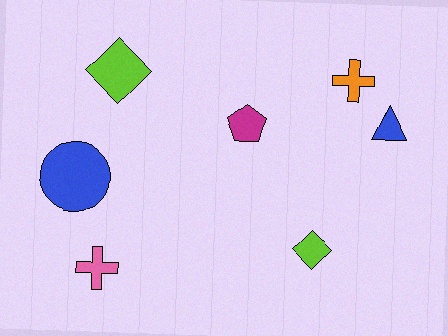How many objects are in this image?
There are 7 objects.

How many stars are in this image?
There are no stars.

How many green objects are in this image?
There are no green objects.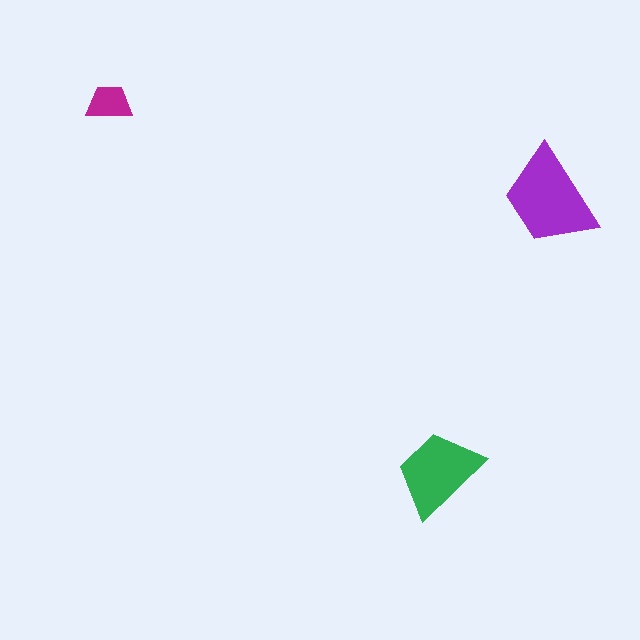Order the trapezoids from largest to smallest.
the purple one, the green one, the magenta one.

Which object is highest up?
The magenta trapezoid is topmost.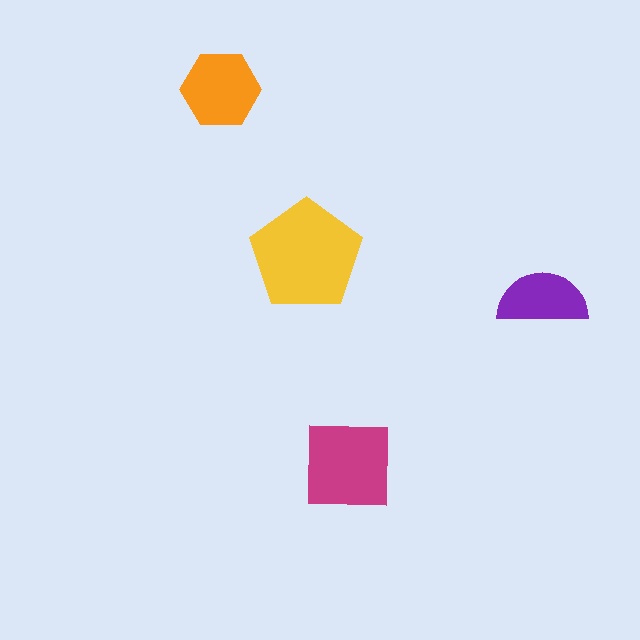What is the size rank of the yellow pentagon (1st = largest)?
1st.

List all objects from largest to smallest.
The yellow pentagon, the magenta square, the orange hexagon, the purple semicircle.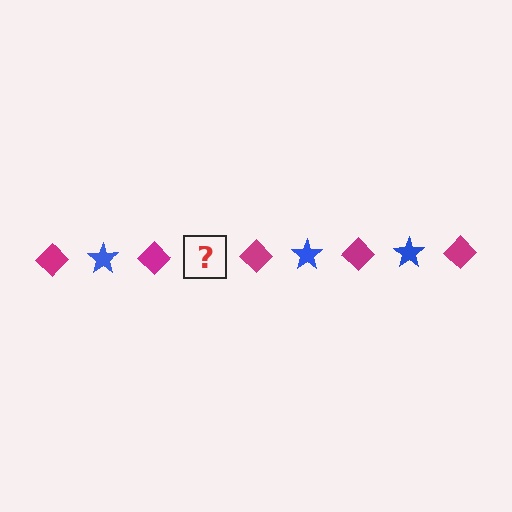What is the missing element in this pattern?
The missing element is a blue star.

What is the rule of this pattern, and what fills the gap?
The rule is that the pattern alternates between magenta diamond and blue star. The gap should be filled with a blue star.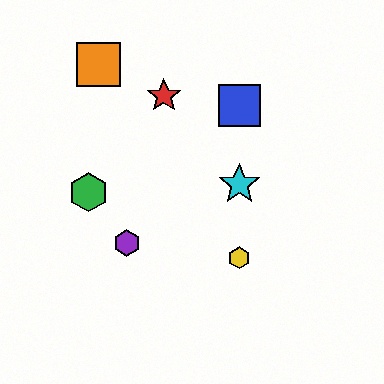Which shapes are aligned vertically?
The blue square, the yellow hexagon, the cyan star are aligned vertically.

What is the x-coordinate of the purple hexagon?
The purple hexagon is at x≈127.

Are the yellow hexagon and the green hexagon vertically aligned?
No, the yellow hexagon is at x≈239 and the green hexagon is at x≈88.